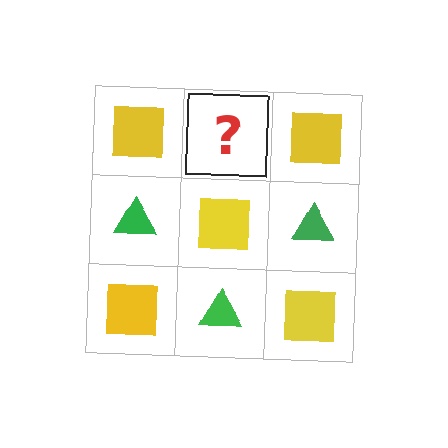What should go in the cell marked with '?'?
The missing cell should contain a green triangle.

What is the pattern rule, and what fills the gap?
The rule is that it alternates yellow square and green triangle in a checkerboard pattern. The gap should be filled with a green triangle.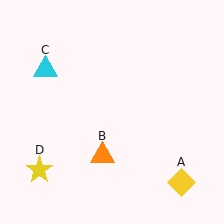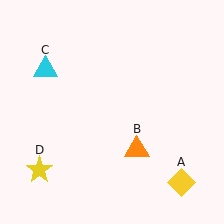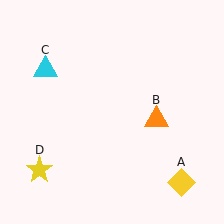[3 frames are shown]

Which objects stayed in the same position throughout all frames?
Yellow diamond (object A) and cyan triangle (object C) and yellow star (object D) remained stationary.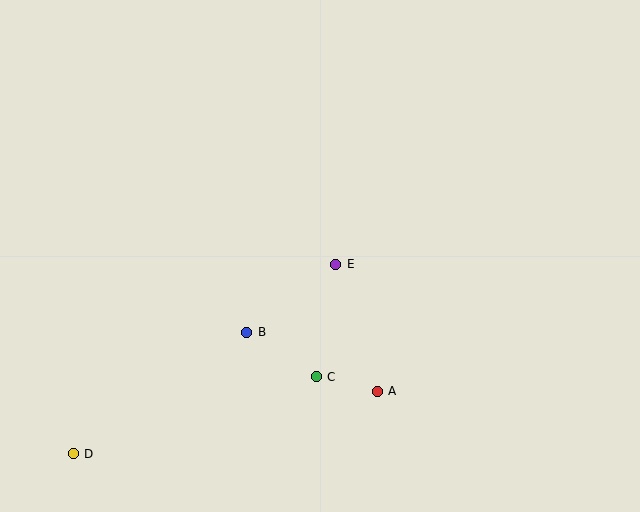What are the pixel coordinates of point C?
Point C is at (316, 377).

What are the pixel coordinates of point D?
Point D is at (73, 454).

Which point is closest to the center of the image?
Point E at (336, 264) is closest to the center.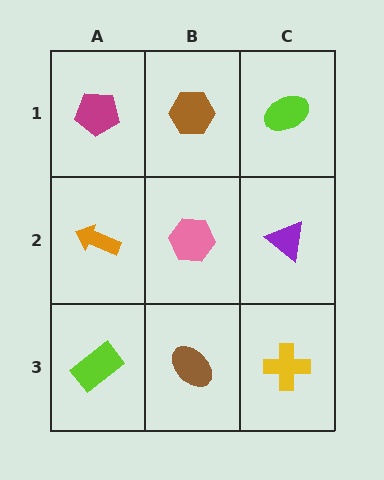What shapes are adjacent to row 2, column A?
A magenta pentagon (row 1, column A), a lime rectangle (row 3, column A), a pink hexagon (row 2, column B).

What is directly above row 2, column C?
A lime ellipse.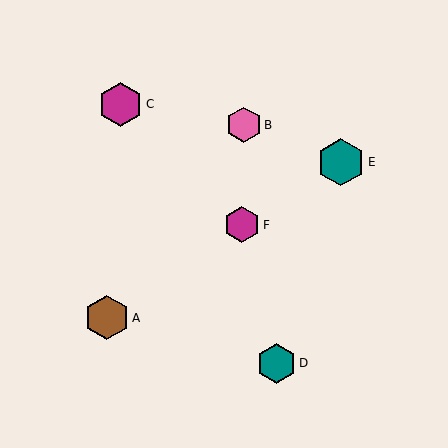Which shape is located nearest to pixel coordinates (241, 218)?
The magenta hexagon (labeled F) at (242, 225) is nearest to that location.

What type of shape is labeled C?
Shape C is a magenta hexagon.